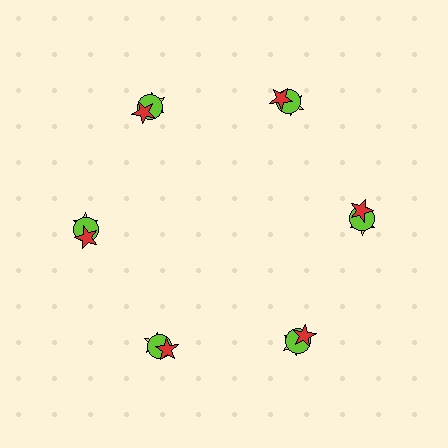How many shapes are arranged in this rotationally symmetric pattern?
There are 18 shapes, arranged in 6 groups of 3.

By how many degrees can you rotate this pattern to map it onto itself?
The pattern maps onto itself every 60 degrees of rotation.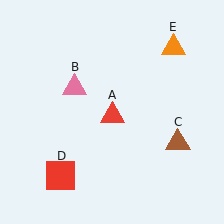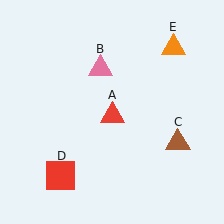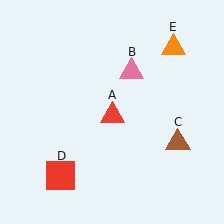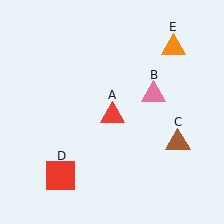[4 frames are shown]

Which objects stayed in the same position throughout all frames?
Red triangle (object A) and brown triangle (object C) and red square (object D) and orange triangle (object E) remained stationary.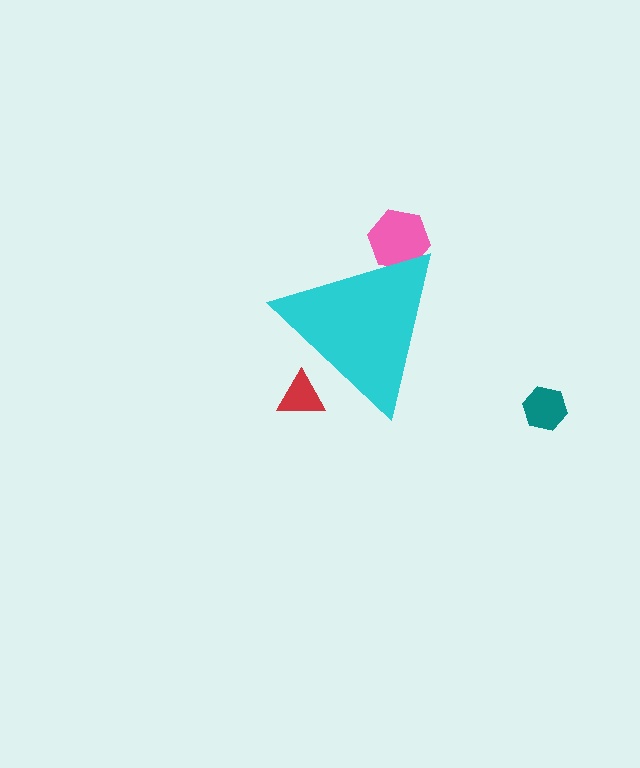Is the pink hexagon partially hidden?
Yes, the pink hexagon is partially hidden behind the cyan triangle.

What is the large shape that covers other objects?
A cyan triangle.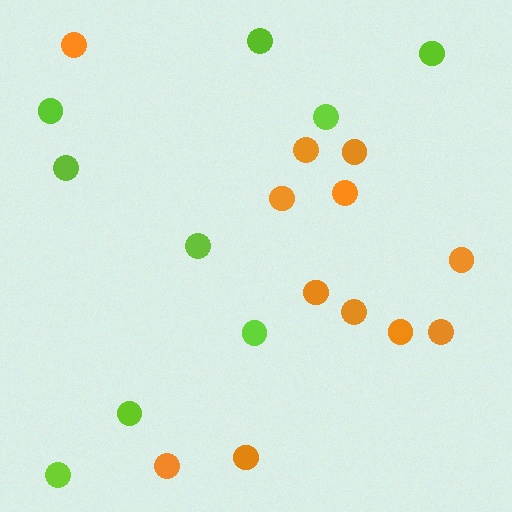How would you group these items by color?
There are 2 groups: one group of lime circles (9) and one group of orange circles (12).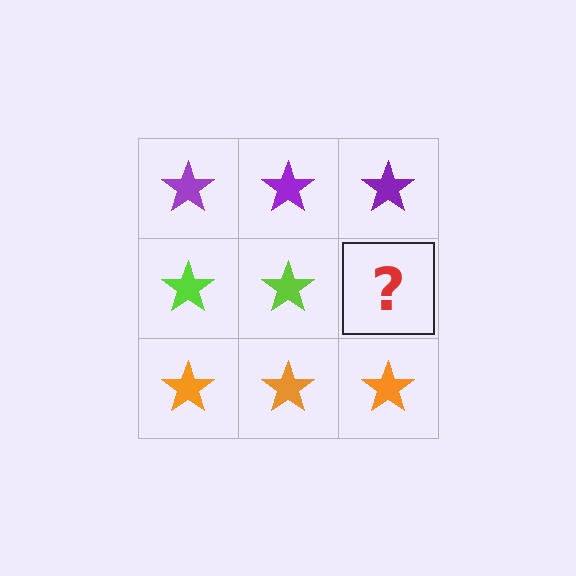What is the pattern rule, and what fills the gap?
The rule is that each row has a consistent color. The gap should be filled with a lime star.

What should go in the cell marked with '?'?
The missing cell should contain a lime star.